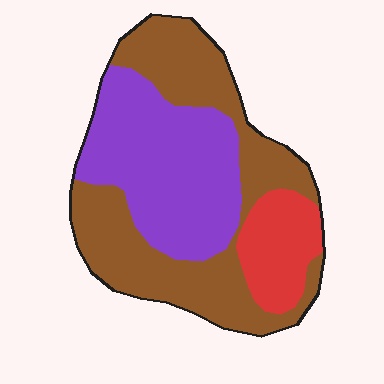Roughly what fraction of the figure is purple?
Purple covers around 40% of the figure.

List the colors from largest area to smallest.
From largest to smallest: brown, purple, red.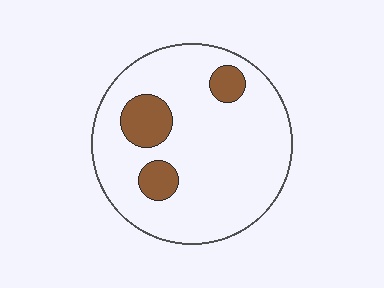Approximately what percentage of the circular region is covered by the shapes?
Approximately 15%.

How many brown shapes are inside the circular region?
3.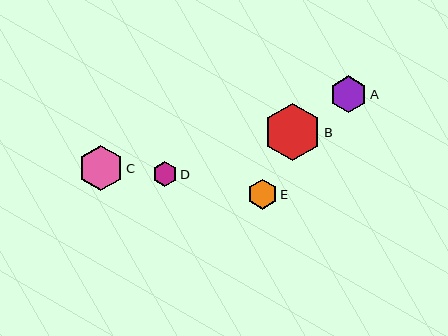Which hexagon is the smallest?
Hexagon D is the smallest with a size of approximately 25 pixels.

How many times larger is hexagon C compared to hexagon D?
Hexagon C is approximately 1.8 times the size of hexagon D.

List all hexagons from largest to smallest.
From largest to smallest: B, C, A, E, D.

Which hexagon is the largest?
Hexagon B is the largest with a size of approximately 57 pixels.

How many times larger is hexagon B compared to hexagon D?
Hexagon B is approximately 2.3 times the size of hexagon D.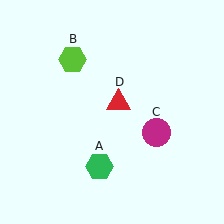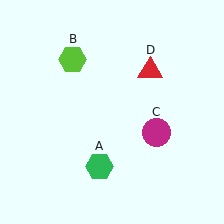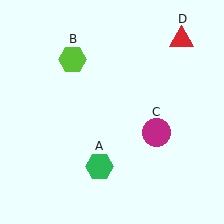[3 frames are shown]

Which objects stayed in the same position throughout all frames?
Green hexagon (object A) and lime hexagon (object B) and magenta circle (object C) remained stationary.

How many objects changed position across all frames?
1 object changed position: red triangle (object D).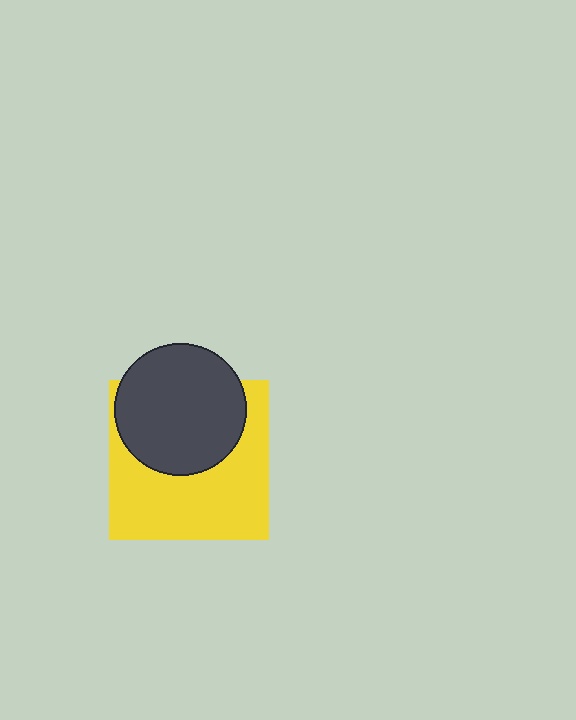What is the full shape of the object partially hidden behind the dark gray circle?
The partially hidden object is a yellow square.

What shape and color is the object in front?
The object in front is a dark gray circle.